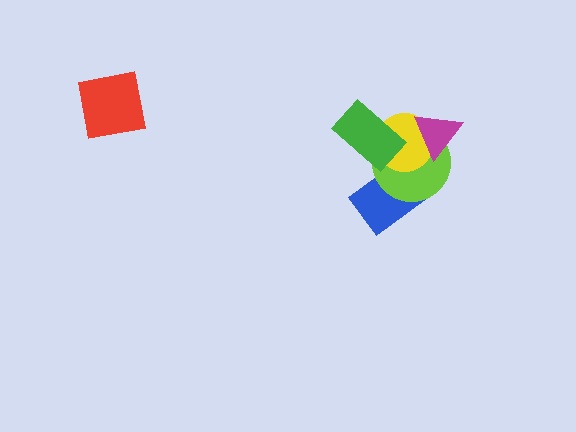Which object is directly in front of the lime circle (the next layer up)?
The yellow circle is directly in front of the lime circle.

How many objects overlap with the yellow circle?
4 objects overlap with the yellow circle.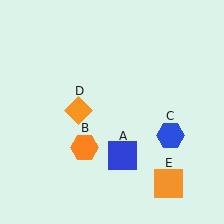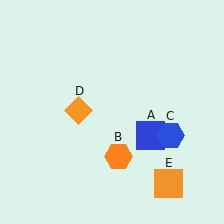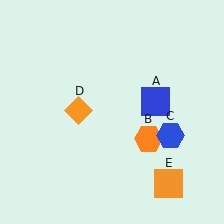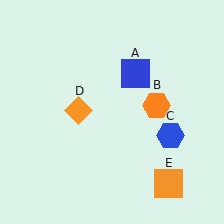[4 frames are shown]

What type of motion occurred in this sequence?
The blue square (object A), orange hexagon (object B) rotated counterclockwise around the center of the scene.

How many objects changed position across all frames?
2 objects changed position: blue square (object A), orange hexagon (object B).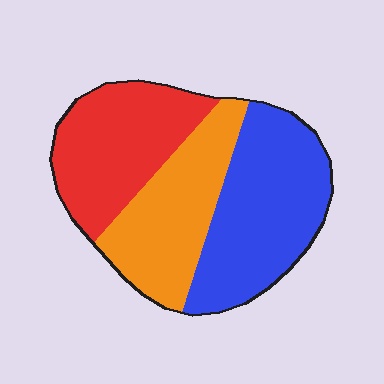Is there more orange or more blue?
Blue.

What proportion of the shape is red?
Red covers roughly 30% of the shape.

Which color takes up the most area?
Blue, at roughly 40%.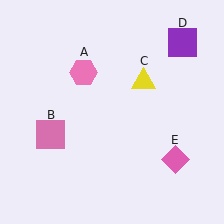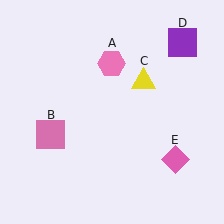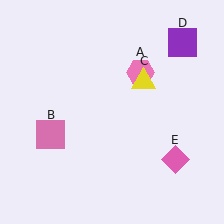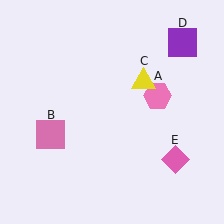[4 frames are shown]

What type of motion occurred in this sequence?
The pink hexagon (object A) rotated clockwise around the center of the scene.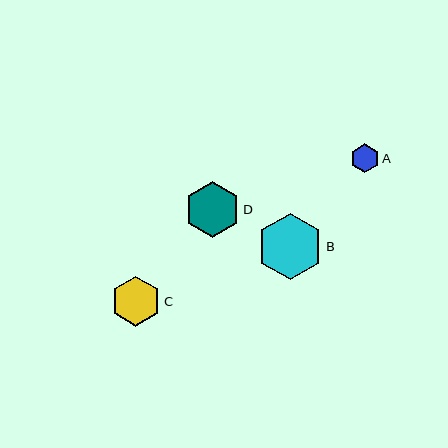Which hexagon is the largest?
Hexagon B is the largest with a size of approximately 66 pixels.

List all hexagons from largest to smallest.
From largest to smallest: B, D, C, A.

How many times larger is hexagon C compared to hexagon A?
Hexagon C is approximately 1.7 times the size of hexagon A.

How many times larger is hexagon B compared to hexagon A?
Hexagon B is approximately 2.3 times the size of hexagon A.